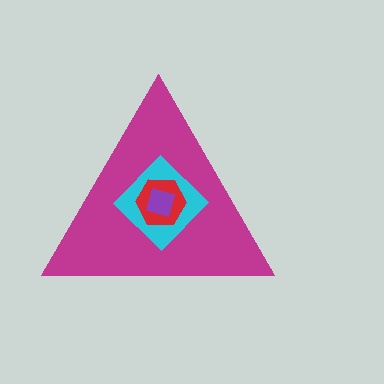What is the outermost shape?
The magenta triangle.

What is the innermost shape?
The purple square.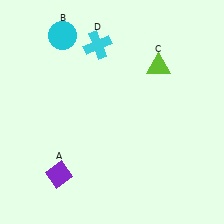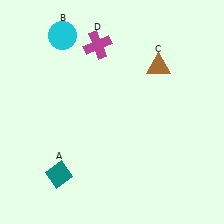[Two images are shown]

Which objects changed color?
A changed from purple to teal. C changed from lime to brown. D changed from cyan to magenta.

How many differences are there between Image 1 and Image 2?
There are 3 differences between the two images.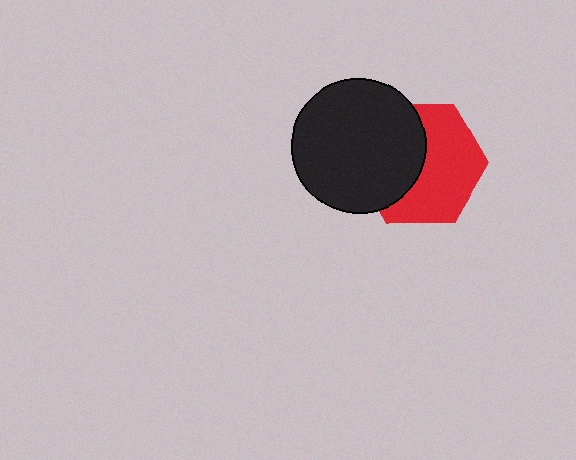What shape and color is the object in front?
The object in front is a black circle.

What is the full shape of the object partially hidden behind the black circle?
The partially hidden object is a red hexagon.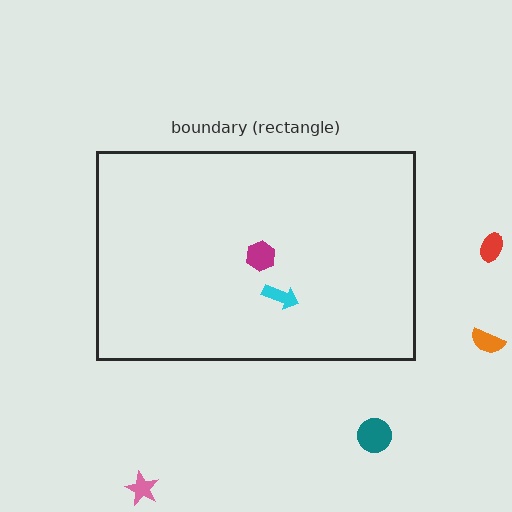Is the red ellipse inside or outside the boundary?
Outside.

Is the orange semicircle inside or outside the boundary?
Outside.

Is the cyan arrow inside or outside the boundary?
Inside.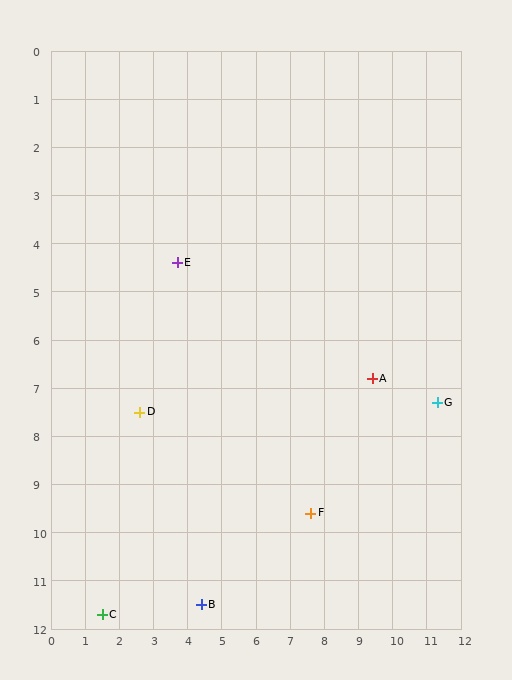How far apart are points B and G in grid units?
Points B and G are about 8.1 grid units apart.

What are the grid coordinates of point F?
Point F is at approximately (7.6, 9.6).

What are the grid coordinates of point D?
Point D is at approximately (2.6, 7.5).